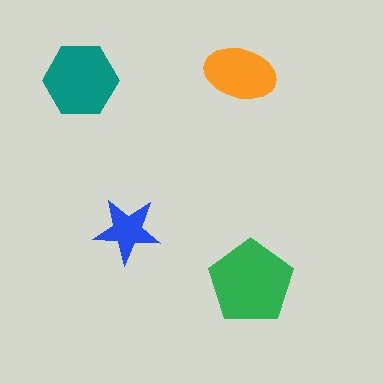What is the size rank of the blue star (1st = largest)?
4th.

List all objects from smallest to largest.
The blue star, the orange ellipse, the teal hexagon, the green pentagon.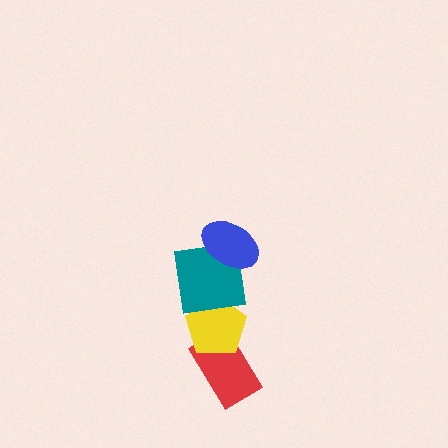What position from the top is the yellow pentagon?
The yellow pentagon is 3rd from the top.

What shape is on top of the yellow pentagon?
The teal square is on top of the yellow pentagon.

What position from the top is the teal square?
The teal square is 2nd from the top.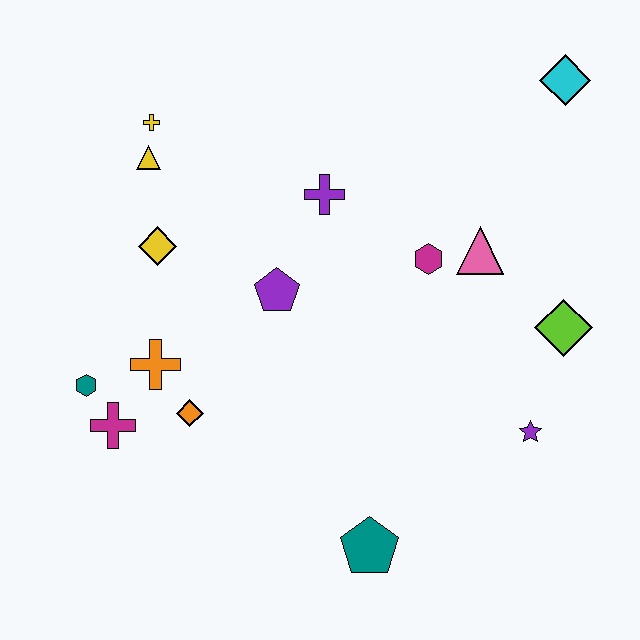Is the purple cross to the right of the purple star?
No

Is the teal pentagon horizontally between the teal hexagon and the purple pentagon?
No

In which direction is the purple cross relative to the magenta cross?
The purple cross is above the magenta cross.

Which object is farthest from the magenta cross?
The cyan diamond is farthest from the magenta cross.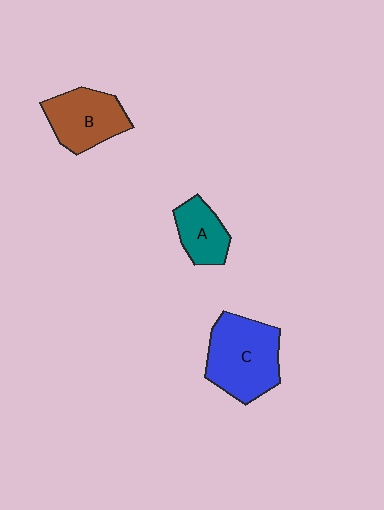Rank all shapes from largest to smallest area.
From largest to smallest: C (blue), B (brown), A (teal).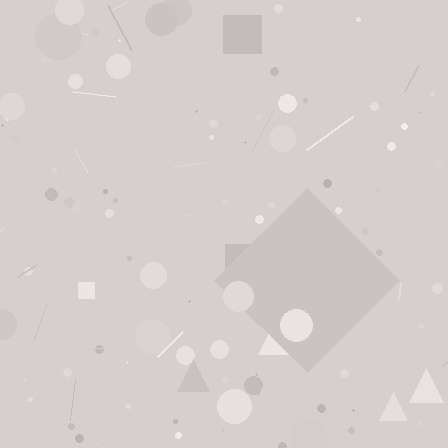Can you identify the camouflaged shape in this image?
The camouflaged shape is a diamond.